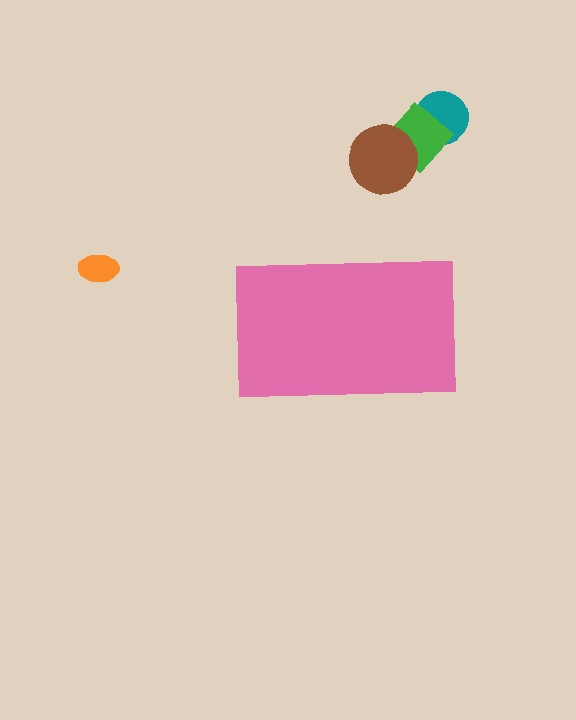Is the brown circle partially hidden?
No, the brown circle is fully visible.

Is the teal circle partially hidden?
No, the teal circle is fully visible.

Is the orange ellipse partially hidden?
No, the orange ellipse is fully visible.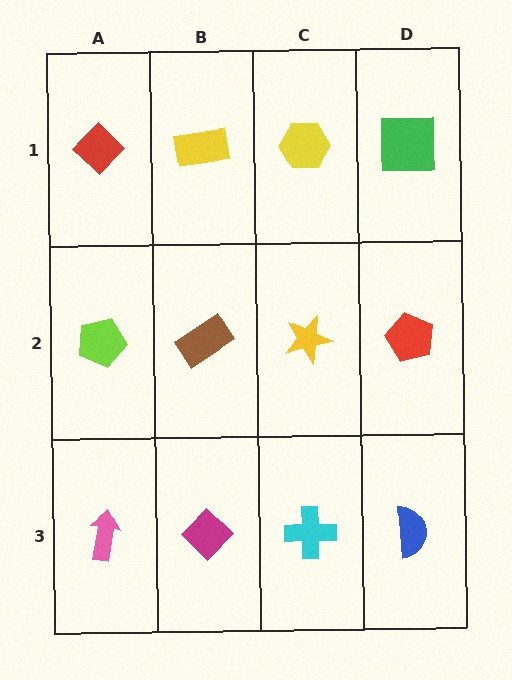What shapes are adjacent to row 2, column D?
A green square (row 1, column D), a blue semicircle (row 3, column D), a yellow star (row 2, column C).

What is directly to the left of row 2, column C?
A brown rectangle.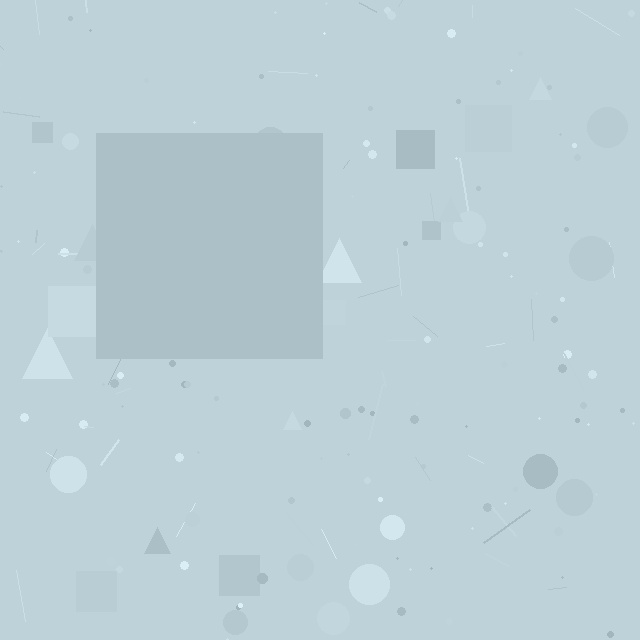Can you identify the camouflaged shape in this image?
The camouflaged shape is a square.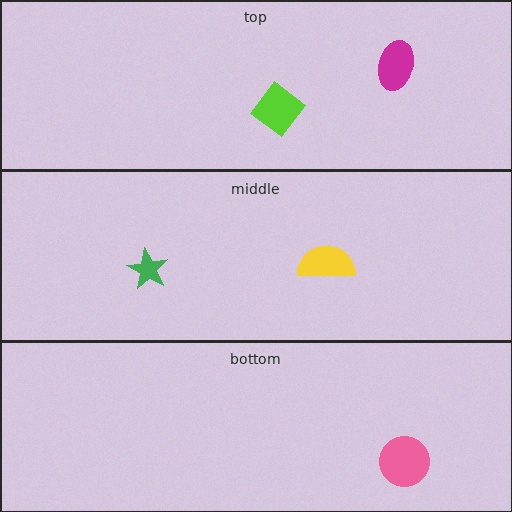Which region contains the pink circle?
The bottom region.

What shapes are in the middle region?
The yellow semicircle, the green star.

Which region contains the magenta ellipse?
The top region.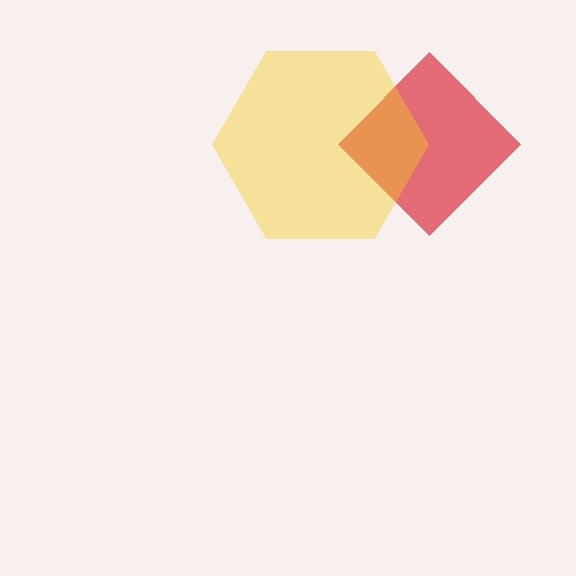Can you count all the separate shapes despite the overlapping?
Yes, there are 2 separate shapes.